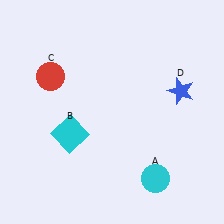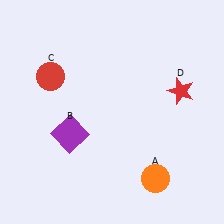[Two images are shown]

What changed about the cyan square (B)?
In Image 1, B is cyan. In Image 2, it changed to purple.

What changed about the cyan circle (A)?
In Image 1, A is cyan. In Image 2, it changed to orange.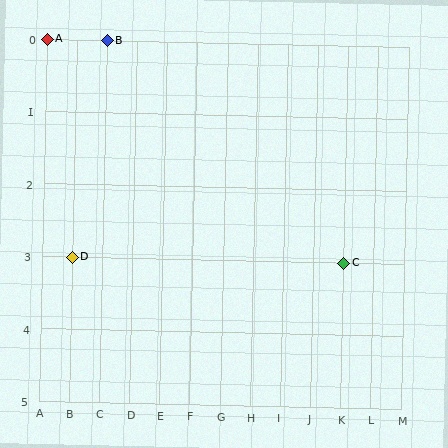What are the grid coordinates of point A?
Point A is at grid coordinates (A, 0).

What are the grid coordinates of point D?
Point D is at grid coordinates (B, 3).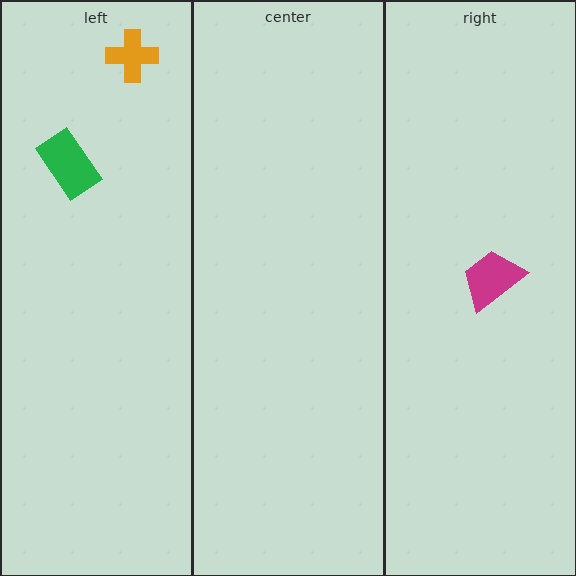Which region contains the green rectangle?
The left region.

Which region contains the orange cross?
The left region.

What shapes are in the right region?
The magenta trapezoid.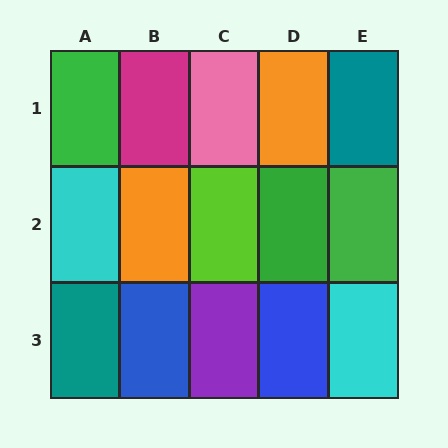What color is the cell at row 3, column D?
Blue.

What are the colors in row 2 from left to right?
Cyan, orange, lime, green, green.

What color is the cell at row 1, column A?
Green.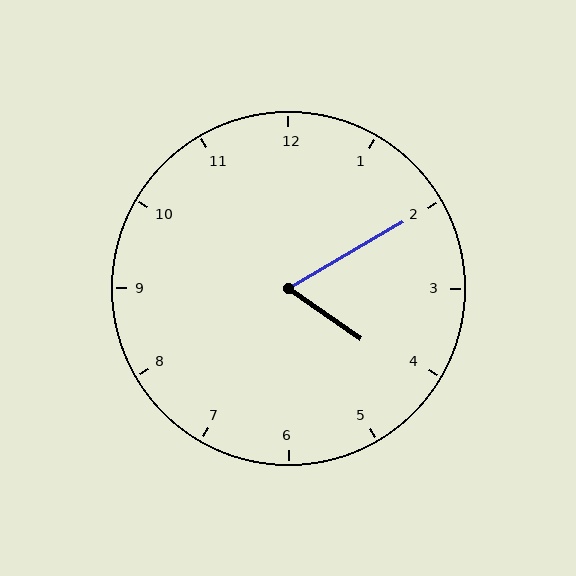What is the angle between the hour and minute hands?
Approximately 65 degrees.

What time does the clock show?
4:10.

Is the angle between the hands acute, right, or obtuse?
It is acute.